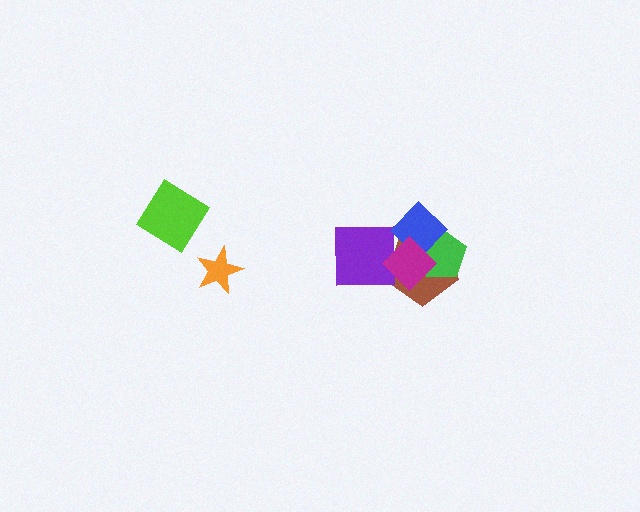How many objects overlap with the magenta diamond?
4 objects overlap with the magenta diamond.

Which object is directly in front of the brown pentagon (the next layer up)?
The green pentagon is directly in front of the brown pentagon.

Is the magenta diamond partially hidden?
No, no other shape covers it.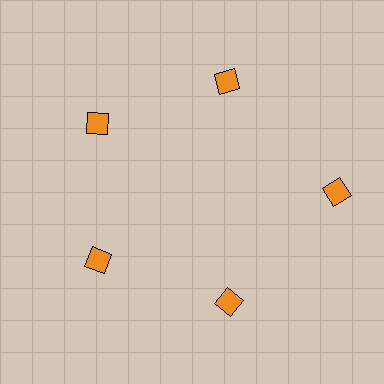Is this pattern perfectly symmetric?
No. The 5 orange diamonds are arranged in a ring, but one element near the 3 o'clock position is pushed outward from the center, breaking the 5-fold rotational symmetry.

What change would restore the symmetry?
The symmetry would be restored by moving it inward, back onto the ring so that all 5 diamonds sit at equal angles and equal distance from the center.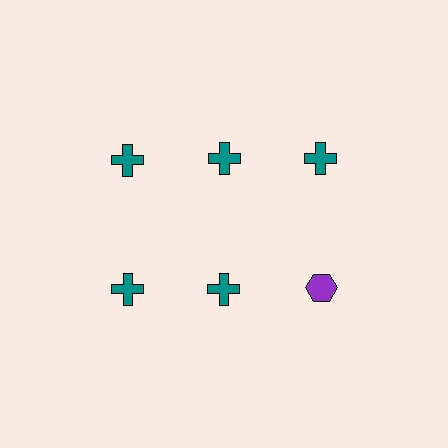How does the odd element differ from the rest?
It differs in both color (purple instead of teal) and shape (hexagon instead of cross).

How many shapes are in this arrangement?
There are 6 shapes arranged in a grid pattern.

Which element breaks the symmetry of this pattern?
The purple hexagon in the second row, center column breaks the symmetry. All other shapes are teal crosses.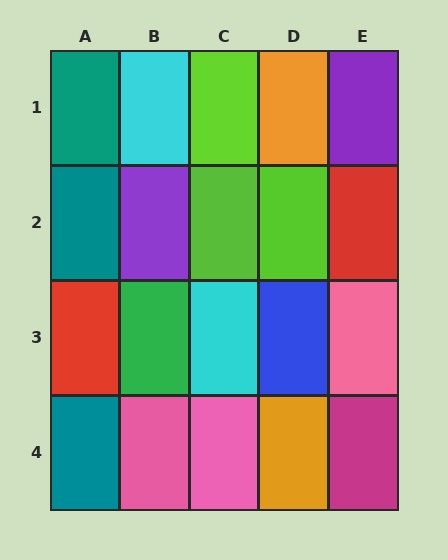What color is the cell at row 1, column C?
Lime.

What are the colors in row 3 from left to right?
Red, green, cyan, blue, pink.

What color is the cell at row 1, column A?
Teal.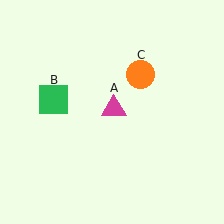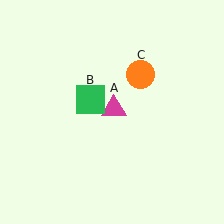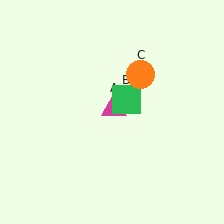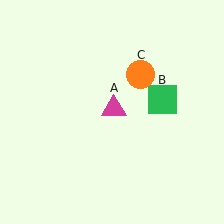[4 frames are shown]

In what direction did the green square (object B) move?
The green square (object B) moved right.